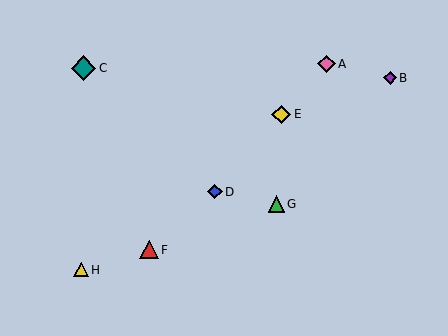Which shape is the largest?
The teal diamond (labeled C) is the largest.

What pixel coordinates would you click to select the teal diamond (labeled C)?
Click at (83, 68) to select the teal diamond C.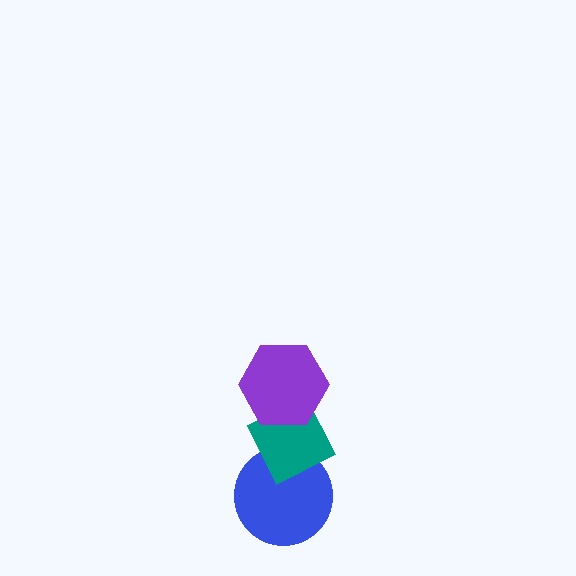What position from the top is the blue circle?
The blue circle is 3rd from the top.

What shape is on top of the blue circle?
The teal diamond is on top of the blue circle.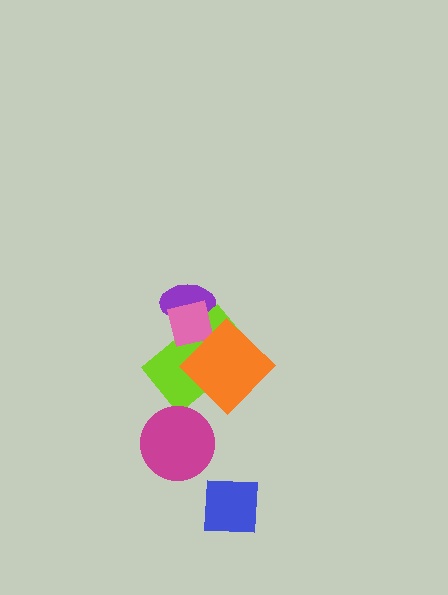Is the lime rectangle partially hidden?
Yes, it is partially covered by another shape.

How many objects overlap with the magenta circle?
0 objects overlap with the magenta circle.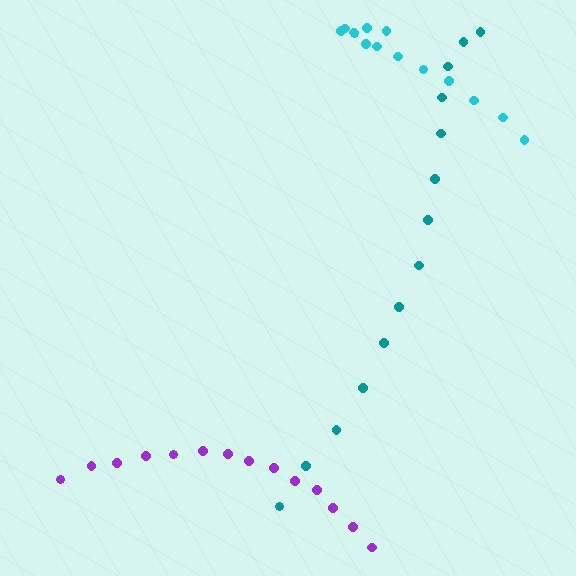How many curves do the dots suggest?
There are 3 distinct paths.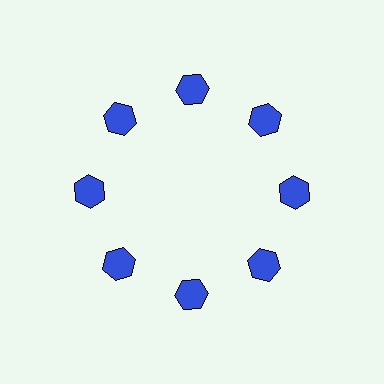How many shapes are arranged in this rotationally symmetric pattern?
There are 8 shapes, arranged in 8 groups of 1.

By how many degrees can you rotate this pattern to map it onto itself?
The pattern maps onto itself every 45 degrees of rotation.